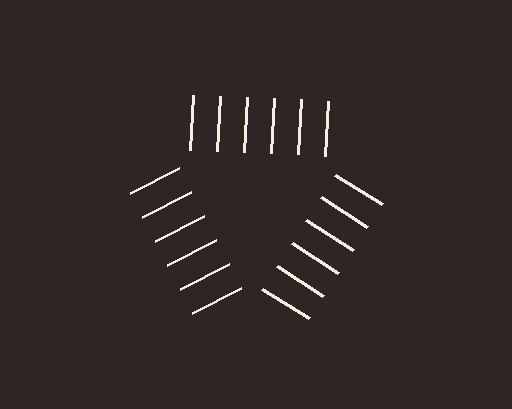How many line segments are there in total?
18 — 6 along each of the 3 edges.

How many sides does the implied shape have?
3 sides — the line-ends trace a triangle.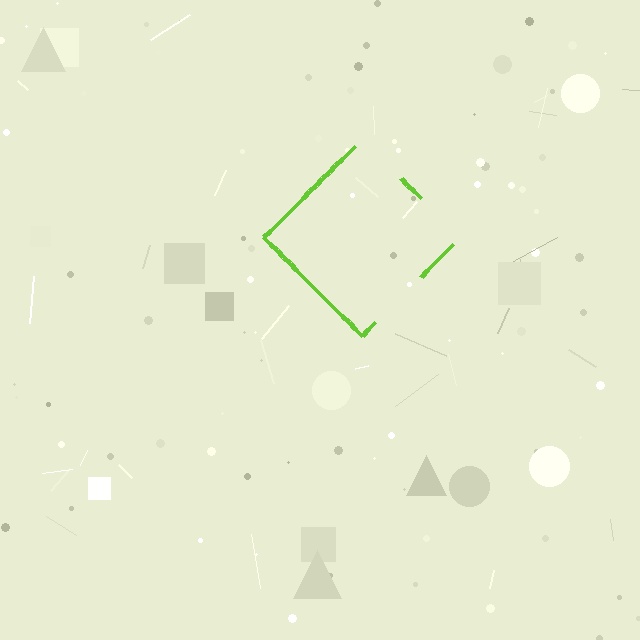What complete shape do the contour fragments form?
The contour fragments form a diamond.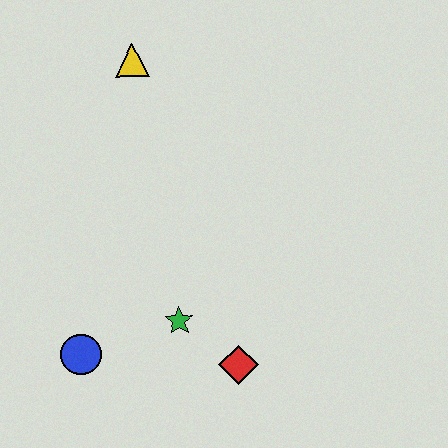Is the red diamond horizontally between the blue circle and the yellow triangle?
No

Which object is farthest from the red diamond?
The yellow triangle is farthest from the red diamond.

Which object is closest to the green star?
The red diamond is closest to the green star.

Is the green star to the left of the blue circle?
No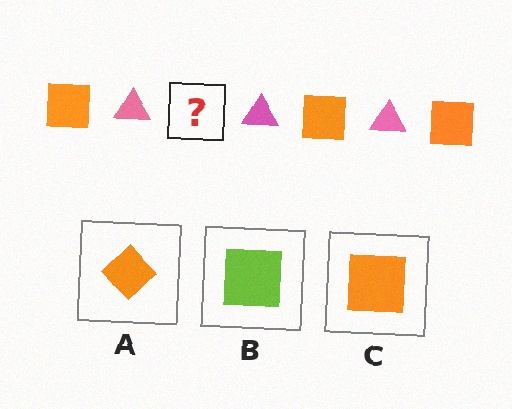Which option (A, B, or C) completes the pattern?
C.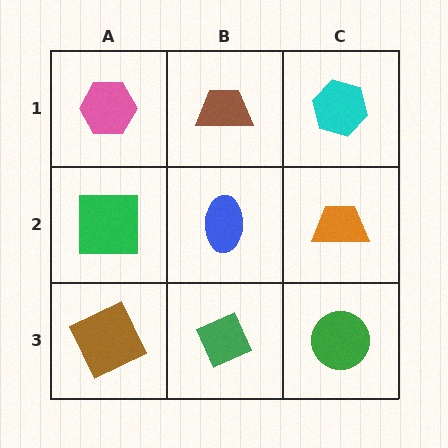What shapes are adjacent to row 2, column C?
A cyan hexagon (row 1, column C), a green circle (row 3, column C), a blue ellipse (row 2, column B).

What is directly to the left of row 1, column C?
A brown trapezoid.